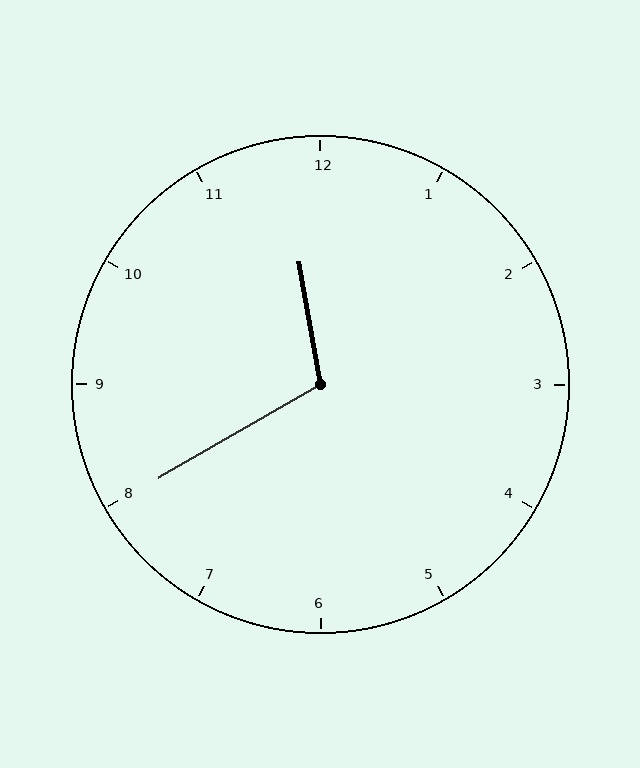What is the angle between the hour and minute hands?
Approximately 110 degrees.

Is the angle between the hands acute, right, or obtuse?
It is obtuse.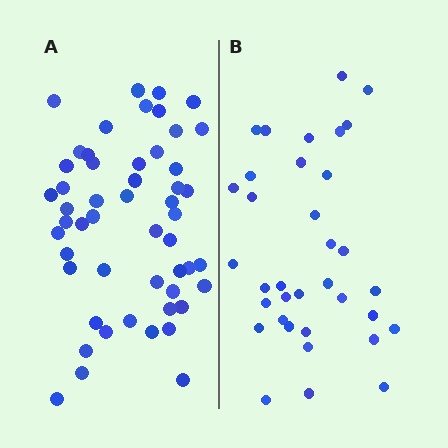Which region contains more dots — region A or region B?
Region A (the left region) has more dots.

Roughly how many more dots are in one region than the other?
Region A has approximately 15 more dots than region B.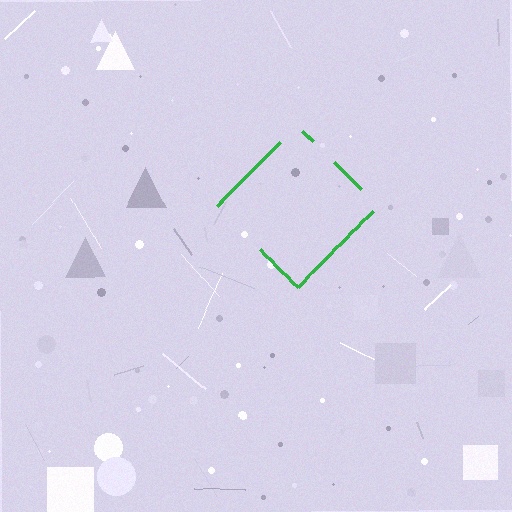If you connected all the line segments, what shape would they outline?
They would outline a diamond.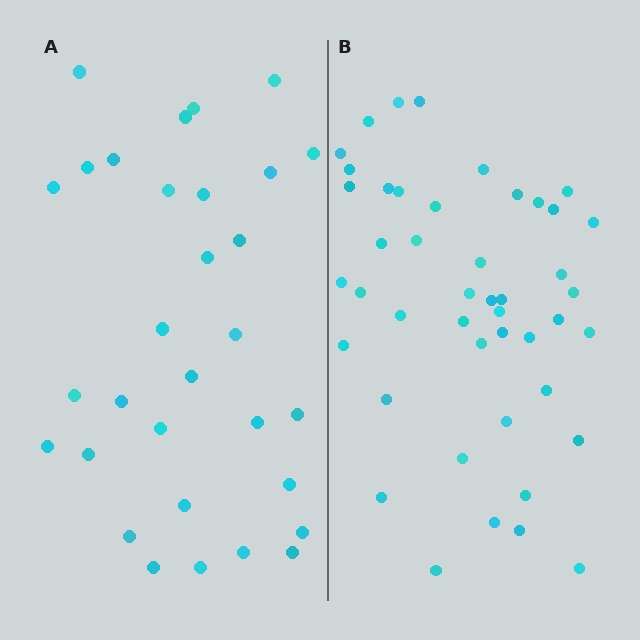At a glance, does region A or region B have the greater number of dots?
Region B (the right region) has more dots.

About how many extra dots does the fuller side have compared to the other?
Region B has approximately 15 more dots than region A.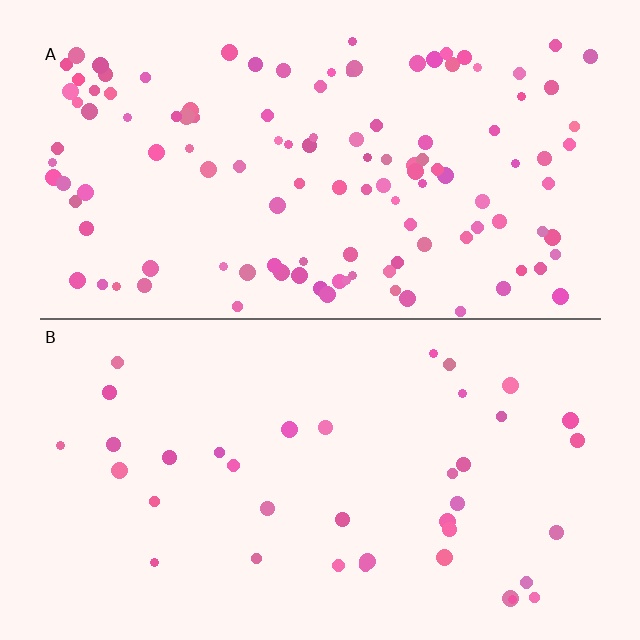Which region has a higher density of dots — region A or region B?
A (the top).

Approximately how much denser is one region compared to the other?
Approximately 3.2× — region A over region B.